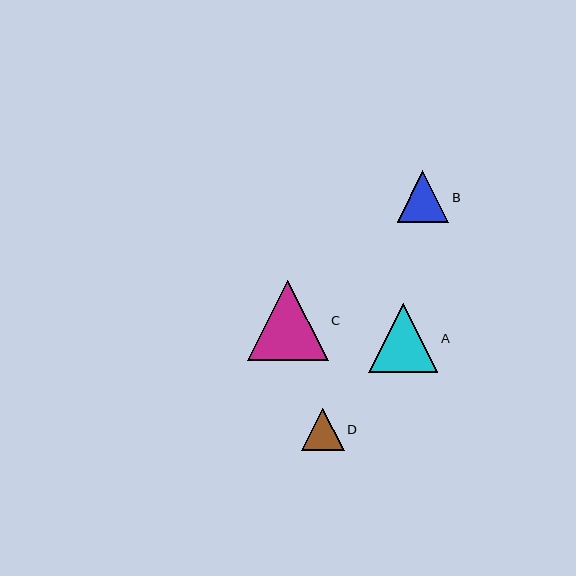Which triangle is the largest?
Triangle C is the largest with a size of approximately 81 pixels.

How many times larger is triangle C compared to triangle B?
Triangle C is approximately 1.6 times the size of triangle B.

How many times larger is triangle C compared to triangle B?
Triangle C is approximately 1.6 times the size of triangle B.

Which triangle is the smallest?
Triangle D is the smallest with a size of approximately 43 pixels.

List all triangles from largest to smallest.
From largest to smallest: C, A, B, D.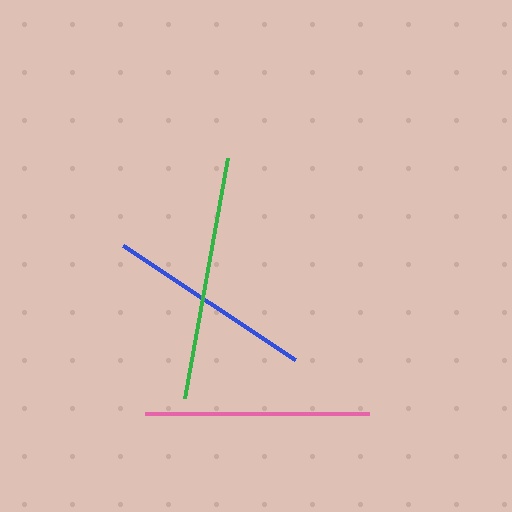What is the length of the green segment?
The green segment is approximately 244 pixels long.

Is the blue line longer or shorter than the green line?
The green line is longer than the blue line.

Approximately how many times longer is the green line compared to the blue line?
The green line is approximately 1.2 times the length of the blue line.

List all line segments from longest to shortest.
From longest to shortest: green, pink, blue.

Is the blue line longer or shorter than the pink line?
The pink line is longer than the blue line.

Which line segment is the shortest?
The blue line is the shortest at approximately 206 pixels.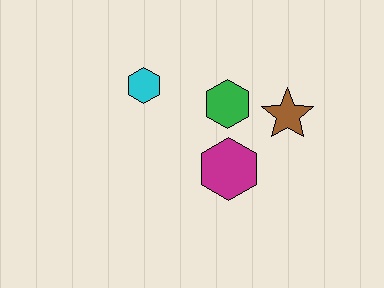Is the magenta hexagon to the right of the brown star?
No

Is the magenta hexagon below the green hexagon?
Yes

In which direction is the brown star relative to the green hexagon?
The brown star is to the right of the green hexagon.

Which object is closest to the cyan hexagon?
The green hexagon is closest to the cyan hexagon.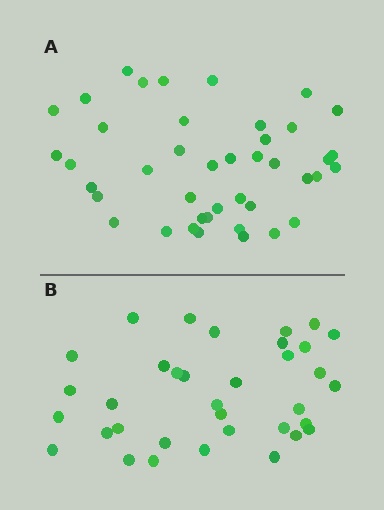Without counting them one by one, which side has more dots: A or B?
Region A (the top region) has more dots.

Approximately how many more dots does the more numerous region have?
Region A has roughly 8 or so more dots than region B.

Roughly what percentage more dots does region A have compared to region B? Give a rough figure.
About 20% more.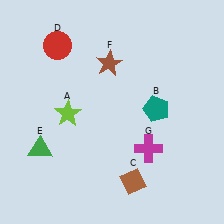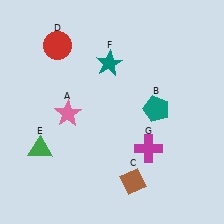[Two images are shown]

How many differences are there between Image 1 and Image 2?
There are 2 differences between the two images.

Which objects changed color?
A changed from lime to pink. F changed from brown to teal.